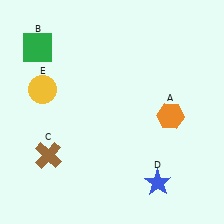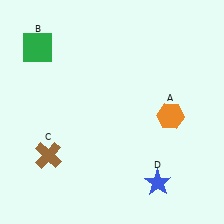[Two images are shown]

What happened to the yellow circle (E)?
The yellow circle (E) was removed in Image 2. It was in the top-left area of Image 1.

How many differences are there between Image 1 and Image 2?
There is 1 difference between the two images.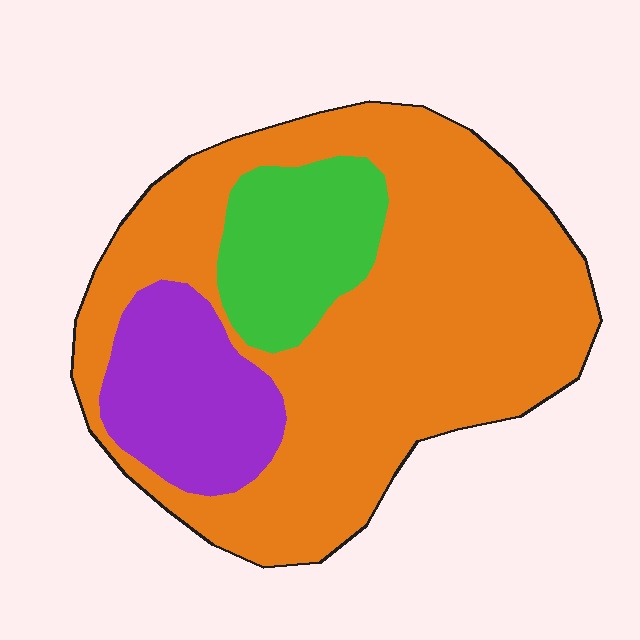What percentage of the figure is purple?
Purple covers about 15% of the figure.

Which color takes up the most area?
Orange, at roughly 70%.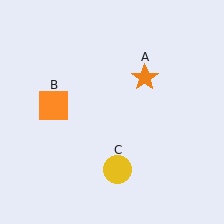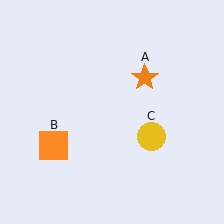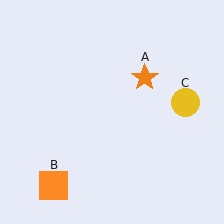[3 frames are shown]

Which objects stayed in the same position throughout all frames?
Orange star (object A) remained stationary.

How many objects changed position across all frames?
2 objects changed position: orange square (object B), yellow circle (object C).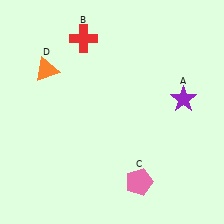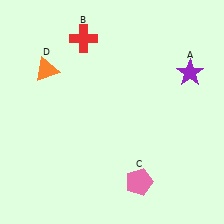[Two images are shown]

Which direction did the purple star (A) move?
The purple star (A) moved up.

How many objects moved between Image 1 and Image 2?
1 object moved between the two images.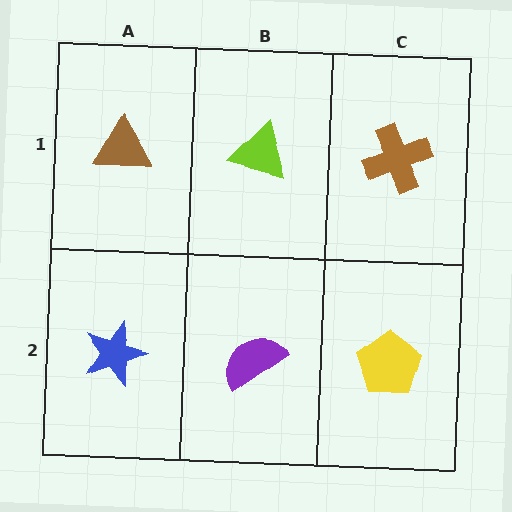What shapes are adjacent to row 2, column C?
A brown cross (row 1, column C), a purple semicircle (row 2, column B).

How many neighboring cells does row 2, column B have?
3.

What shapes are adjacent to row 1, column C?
A yellow pentagon (row 2, column C), a lime triangle (row 1, column B).